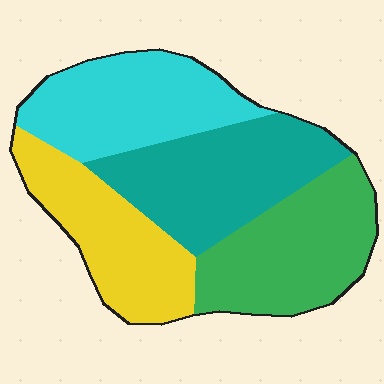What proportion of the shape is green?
Green covers 26% of the shape.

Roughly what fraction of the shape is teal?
Teal takes up between a sixth and a third of the shape.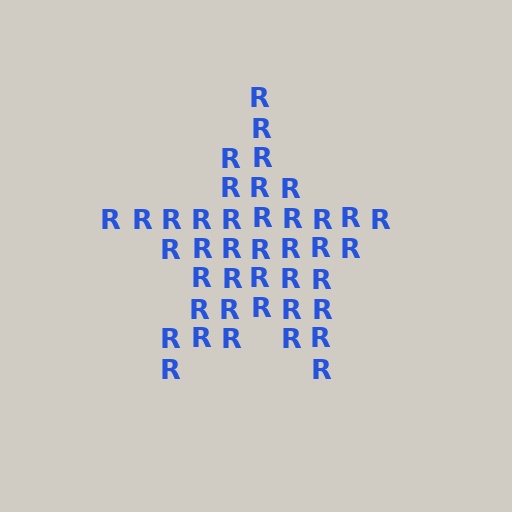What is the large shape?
The large shape is a star.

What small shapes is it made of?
It is made of small letter R's.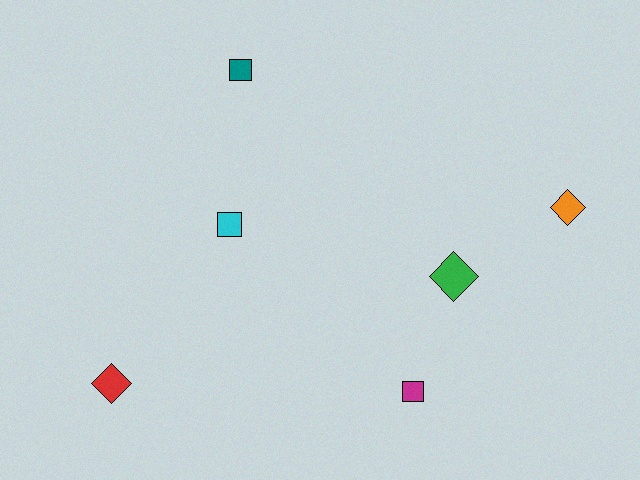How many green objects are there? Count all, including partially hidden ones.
There is 1 green object.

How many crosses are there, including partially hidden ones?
There are no crosses.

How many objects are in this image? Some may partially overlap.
There are 6 objects.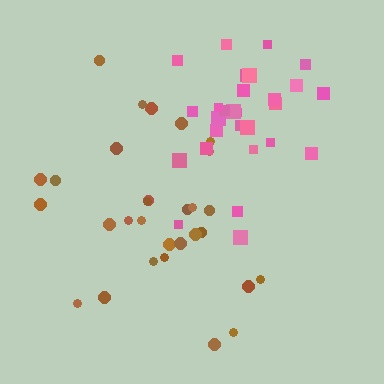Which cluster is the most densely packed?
Pink.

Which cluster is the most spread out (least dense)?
Brown.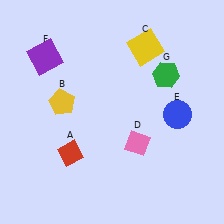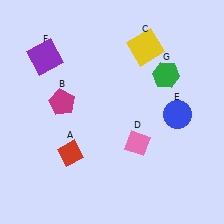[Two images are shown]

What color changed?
The pentagon (B) changed from yellow in Image 1 to magenta in Image 2.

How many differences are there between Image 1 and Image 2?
There is 1 difference between the two images.